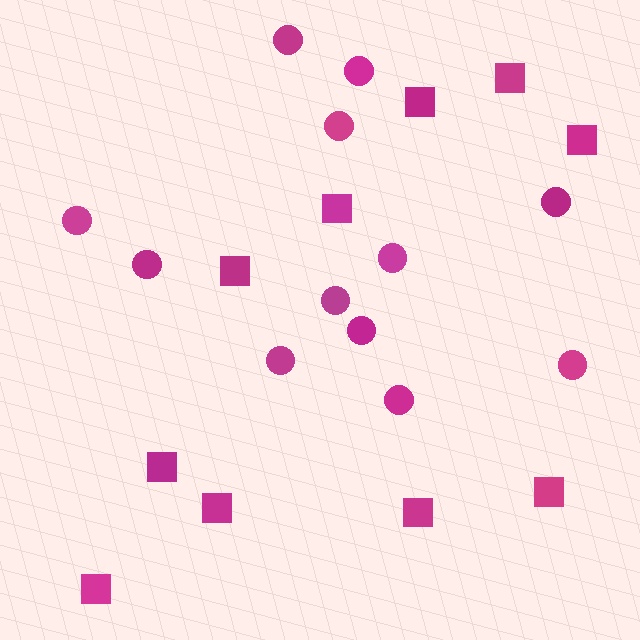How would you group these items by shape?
There are 2 groups: one group of circles (12) and one group of squares (10).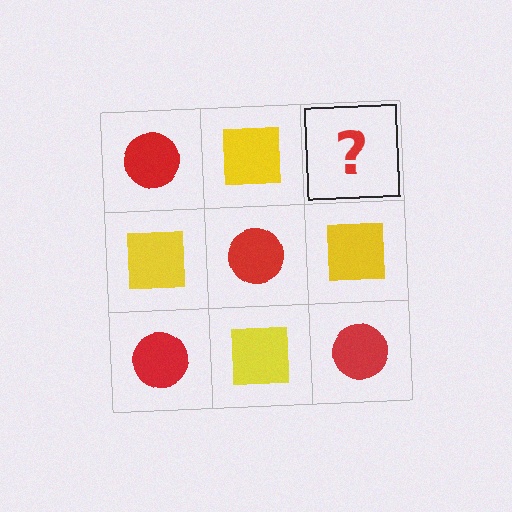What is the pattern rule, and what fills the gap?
The rule is that it alternates red circle and yellow square in a checkerboard pattern. The gap should be filled with a red circle.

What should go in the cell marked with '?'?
The missing cell should contain a red circle.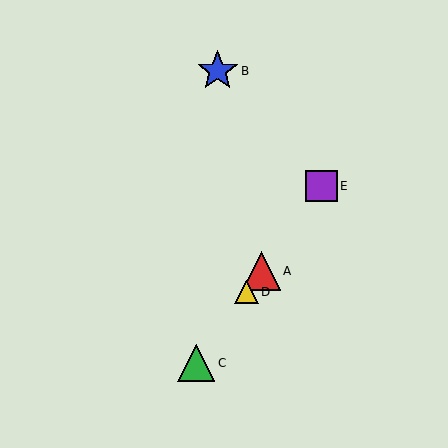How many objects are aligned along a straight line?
4 objects (A, C, D, E) are aligned along a straight line.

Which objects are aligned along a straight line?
Objects A, C, D, E are aligned along a straight line.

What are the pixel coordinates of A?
Object A is at (261, 271).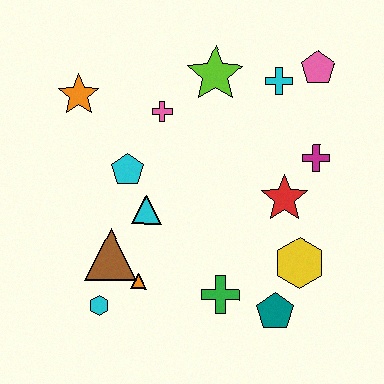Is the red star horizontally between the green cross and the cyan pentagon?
No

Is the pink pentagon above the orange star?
Yes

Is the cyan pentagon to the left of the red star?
Yes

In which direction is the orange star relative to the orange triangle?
The orange star is above the orange triangle.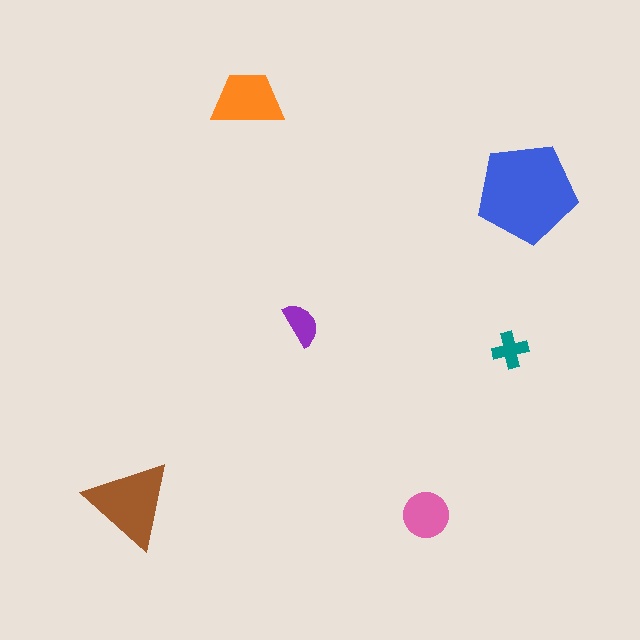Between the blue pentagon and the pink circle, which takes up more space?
The blue pentagon.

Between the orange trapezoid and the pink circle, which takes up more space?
The orange trapezoid.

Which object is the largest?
The blue pentagon.